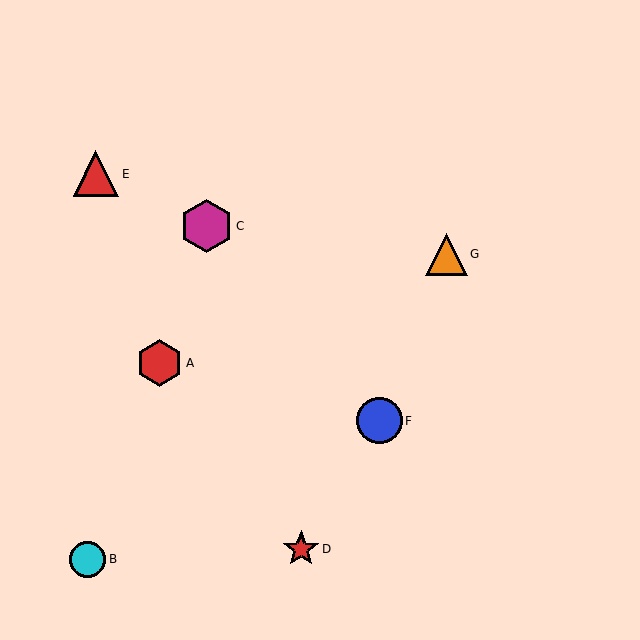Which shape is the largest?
The magenta hexagon (labeled C) is the largest.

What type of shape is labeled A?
Shape A is a red hexagon.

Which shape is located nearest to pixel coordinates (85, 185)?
The red triangle (labeled E) at (96, 174) is nearest to that location.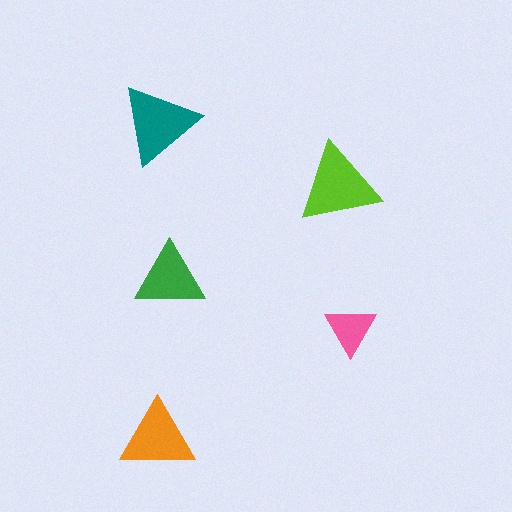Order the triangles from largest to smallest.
the lime one, the teal one, the orange one, the green one, the pink one.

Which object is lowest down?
The orange triangle is bottommost.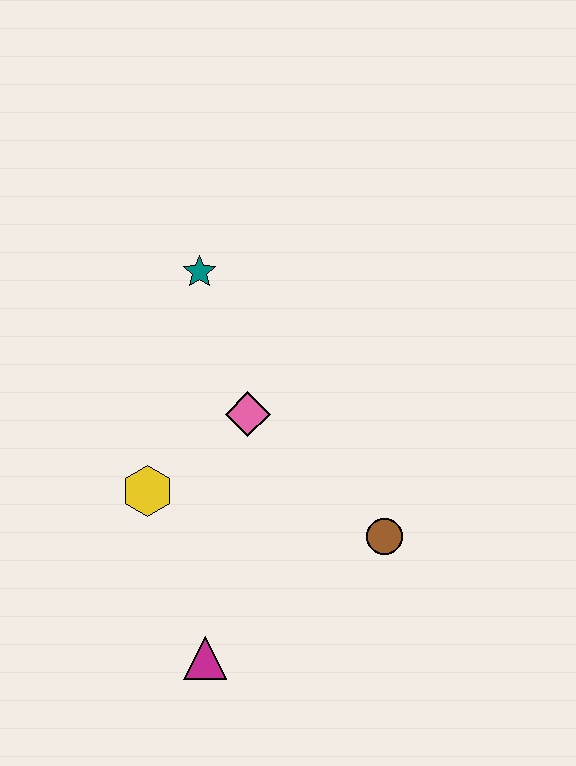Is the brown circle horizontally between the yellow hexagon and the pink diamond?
No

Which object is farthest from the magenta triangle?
The teal star is farthest from the magenta triangle.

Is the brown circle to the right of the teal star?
Yes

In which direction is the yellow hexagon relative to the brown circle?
The yellow hexagon is to the left of the brown circle.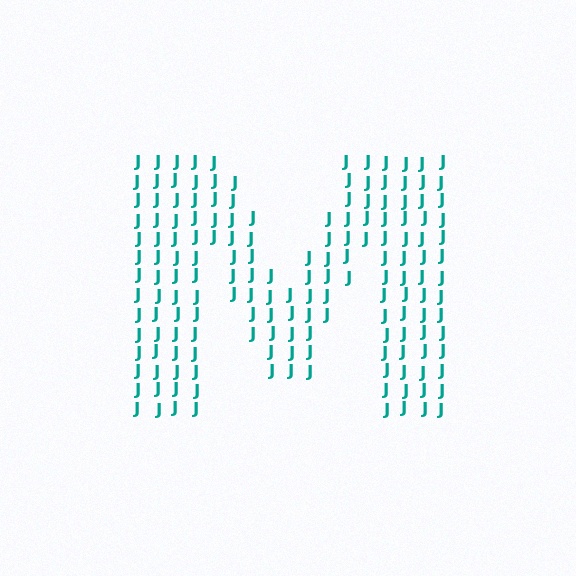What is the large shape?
The large shape is the letter M.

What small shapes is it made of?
It is made of small letter J's.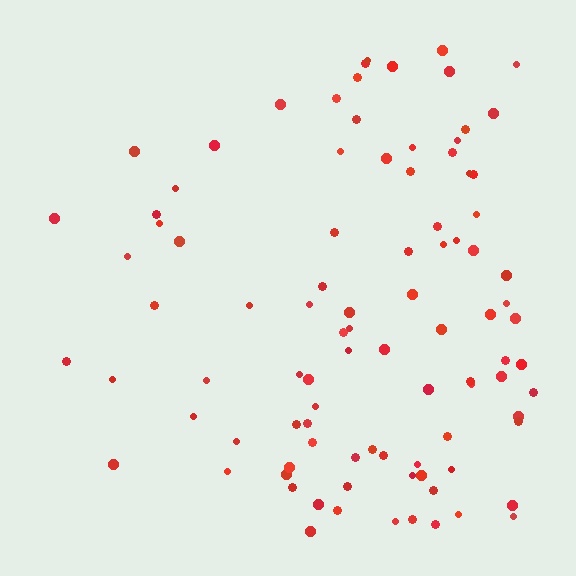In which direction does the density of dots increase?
From left to right, with the right side densest.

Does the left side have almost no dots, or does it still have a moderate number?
Still a moderate number, just noticeably fewer than the right.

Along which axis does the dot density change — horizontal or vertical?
Horizontal.